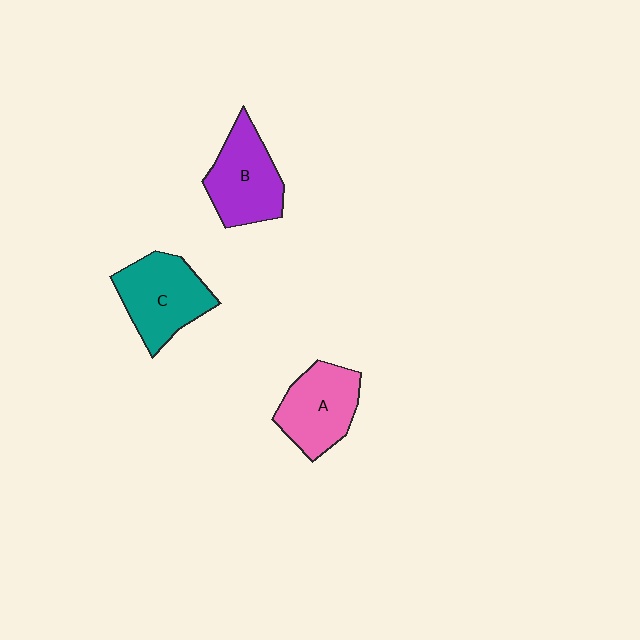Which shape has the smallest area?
Shape A (pink).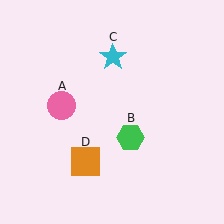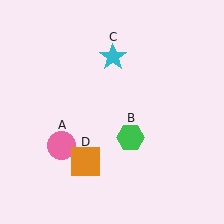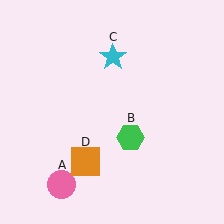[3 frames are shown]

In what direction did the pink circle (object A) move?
The pink circle (object A) moved down.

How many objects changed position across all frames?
1 object changed position: pink circle (object A).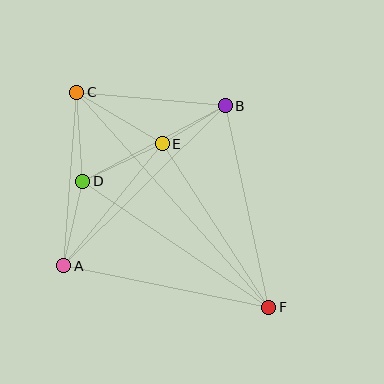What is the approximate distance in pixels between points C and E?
The distance between C and E is approximately 100 pixels.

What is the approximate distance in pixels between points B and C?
The distance between B and C is approximately 149 pixels.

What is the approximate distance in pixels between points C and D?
The distance between C and D is approximately 89 pixels.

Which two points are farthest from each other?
Points C and F are farthest from each other.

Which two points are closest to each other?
Points B and E are closest to each other.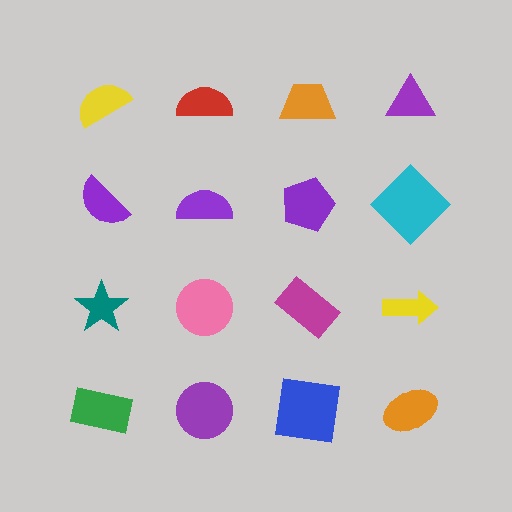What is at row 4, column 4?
An orange ellipse.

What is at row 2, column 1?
A purple semicircle.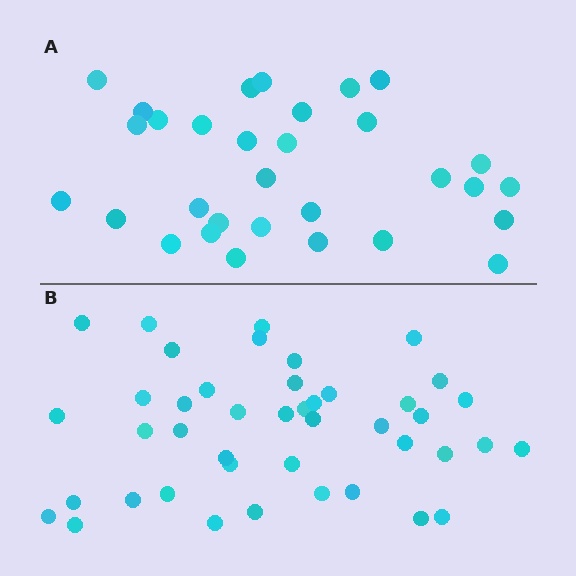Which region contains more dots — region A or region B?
Region B (the bottom region) has more dots.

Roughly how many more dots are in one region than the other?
Region B has roughly 12 or so more dots than region A.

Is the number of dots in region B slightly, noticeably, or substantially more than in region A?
Region B has noticeably more, but not dramatically so. The ratio is roughly 1.4 to 1.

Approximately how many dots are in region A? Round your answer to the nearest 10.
About 30 dots. (The exact count is 31, which rounds to 30.)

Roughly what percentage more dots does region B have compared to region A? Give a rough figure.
About 40% more.